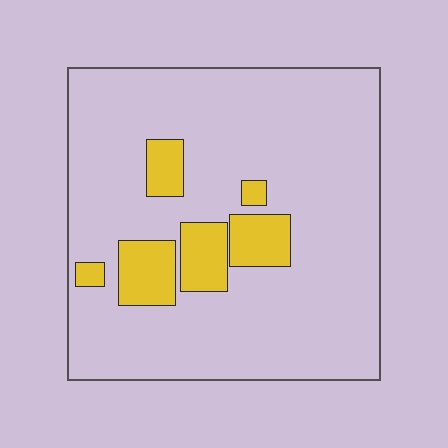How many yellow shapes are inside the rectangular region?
6.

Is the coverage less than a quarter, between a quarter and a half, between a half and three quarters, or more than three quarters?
Less than a quarter.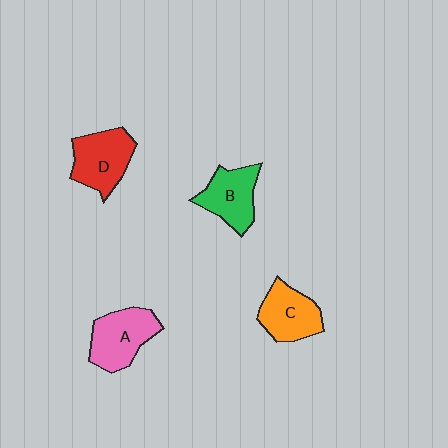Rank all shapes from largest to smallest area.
From largest to smallest: A (pink), D (red), B (green), C (orange).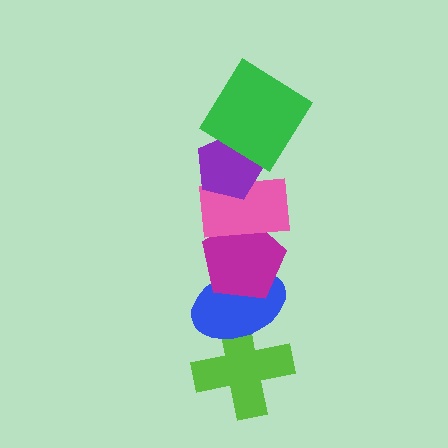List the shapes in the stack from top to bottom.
From top to bottom: the green diamond, the purple pentagon, the pink rectangle, the magenta pentagon, the blue ellipse, the lime cross.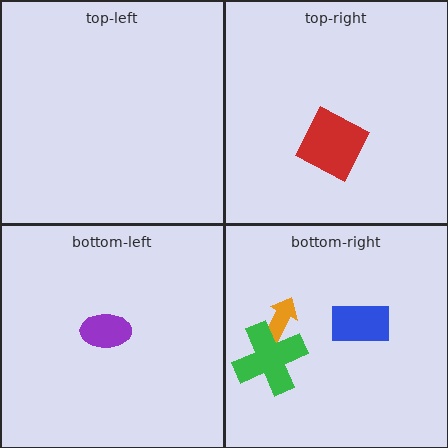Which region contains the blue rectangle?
The bottom-right region.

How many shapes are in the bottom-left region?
1.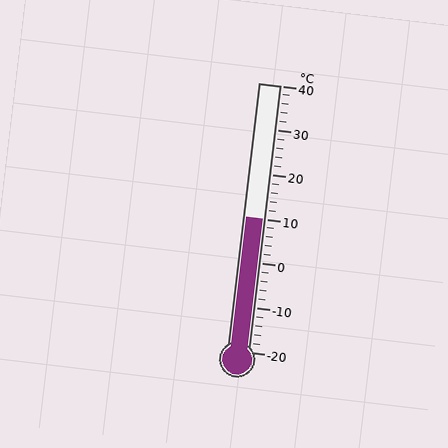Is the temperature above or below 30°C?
The temperature is below 30°C.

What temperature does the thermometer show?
The thermometer shows approximately 10°C.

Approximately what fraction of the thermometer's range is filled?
The thermometer is filled to approximately 50% of its range.